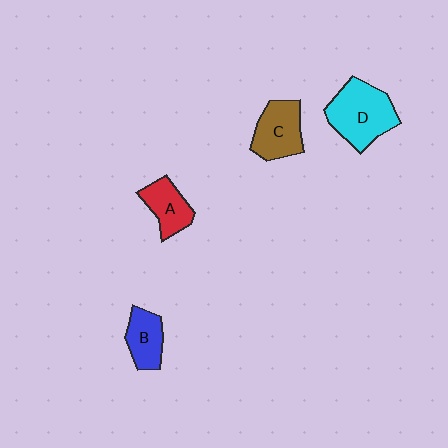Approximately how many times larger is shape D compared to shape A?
Approximately 1.7 times.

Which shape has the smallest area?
Shape B (blue).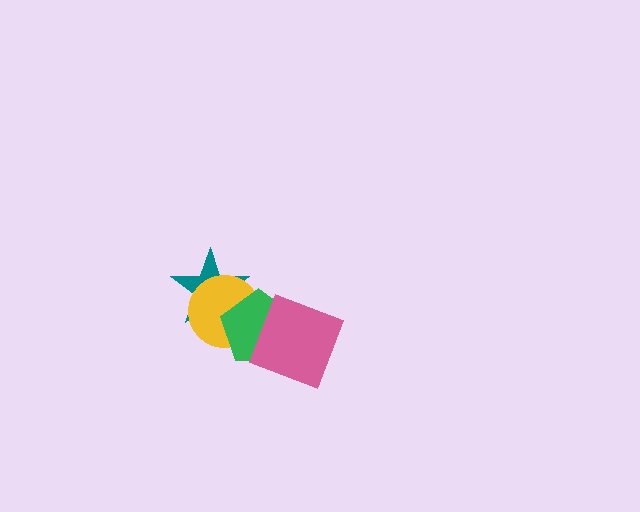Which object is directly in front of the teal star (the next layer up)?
The yellow circle is directly in front of the teal star.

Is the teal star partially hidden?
Yes, it is partially covered by another shape.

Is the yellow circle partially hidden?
Yes, it is partially covered by another shape.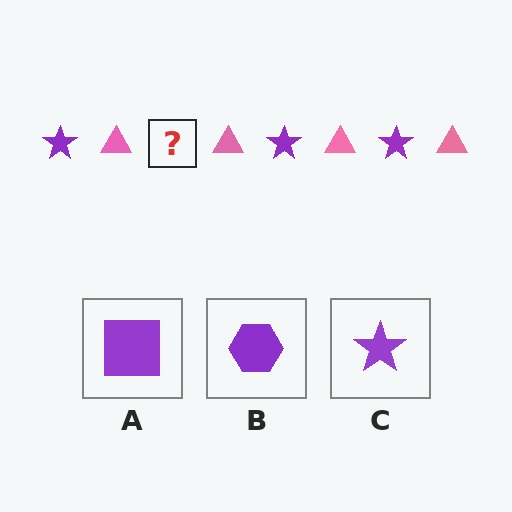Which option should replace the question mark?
Option C.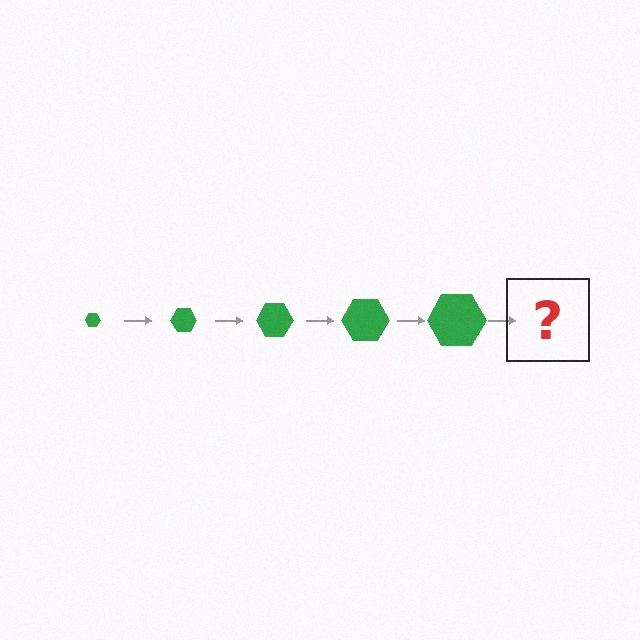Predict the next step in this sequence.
The next step is a green hexagon, larger than the previous one.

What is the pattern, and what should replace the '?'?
The pattern is that the hexagon gets progressively larger each step. The '?' should be a green hexagon, larger than the previous one.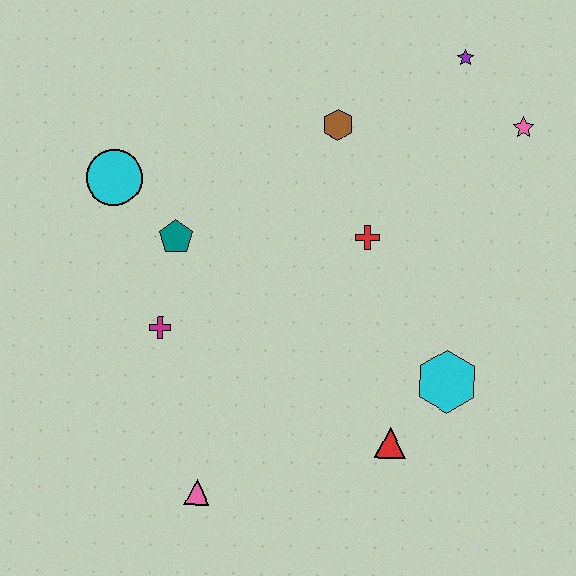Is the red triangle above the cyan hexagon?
No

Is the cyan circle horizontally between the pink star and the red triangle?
No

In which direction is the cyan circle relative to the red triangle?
The cyan circle is to the left of the red triangle.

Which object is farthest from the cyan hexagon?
The cyan circle is farthest from the cyan hexagon.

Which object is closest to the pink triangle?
The magenta cross is closest to the pink triangle.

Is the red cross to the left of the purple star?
Yes